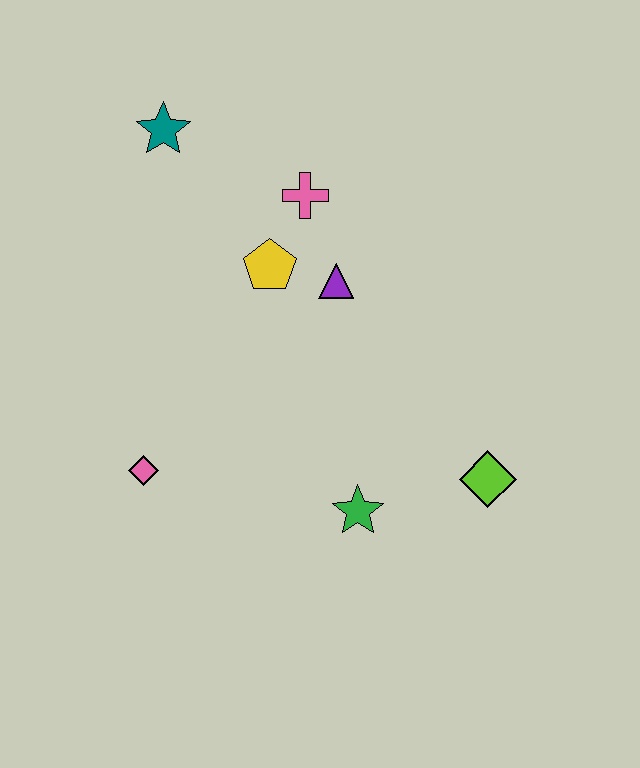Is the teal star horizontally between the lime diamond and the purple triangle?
No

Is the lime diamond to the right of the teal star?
Yes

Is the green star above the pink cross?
No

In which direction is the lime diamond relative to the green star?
The lime diamond is to the right of the green star.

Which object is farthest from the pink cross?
The lime diamond is farthest from the pink cross.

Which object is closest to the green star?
The lime diamond is closest to the green star.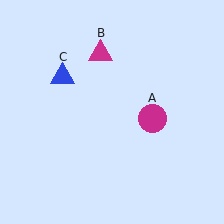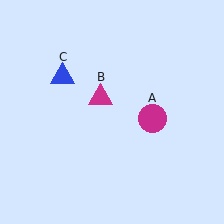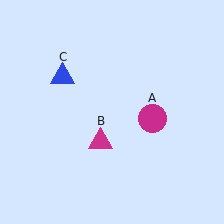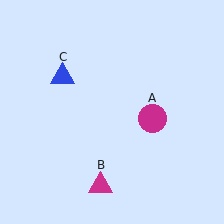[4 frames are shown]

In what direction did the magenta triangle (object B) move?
The magenta triangle (object B) moved down.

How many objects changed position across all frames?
1 object changed position: magenta triangle (object B).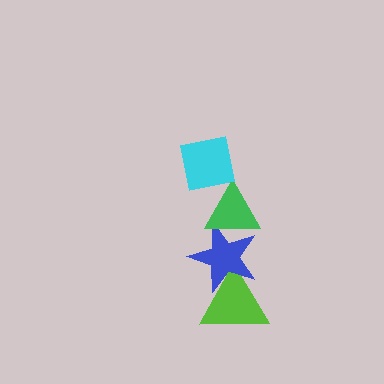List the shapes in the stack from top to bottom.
From top to bottom: the cyan square, the green triangle, the blue star, the lime triangle.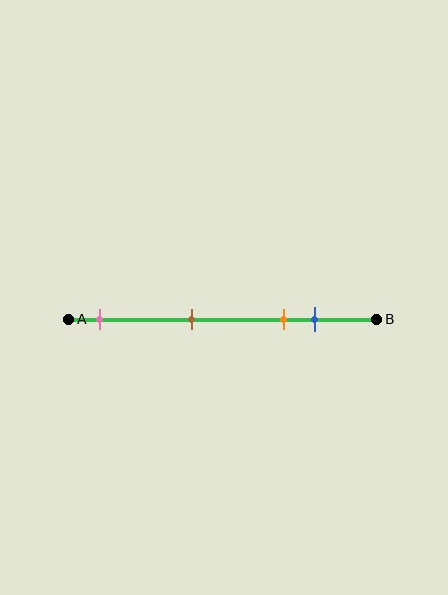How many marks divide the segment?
There are 4 marks dividing the segment.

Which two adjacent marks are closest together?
The orange and blue marks are the closest adjacent pair.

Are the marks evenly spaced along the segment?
No, the marks are not evenly spaced.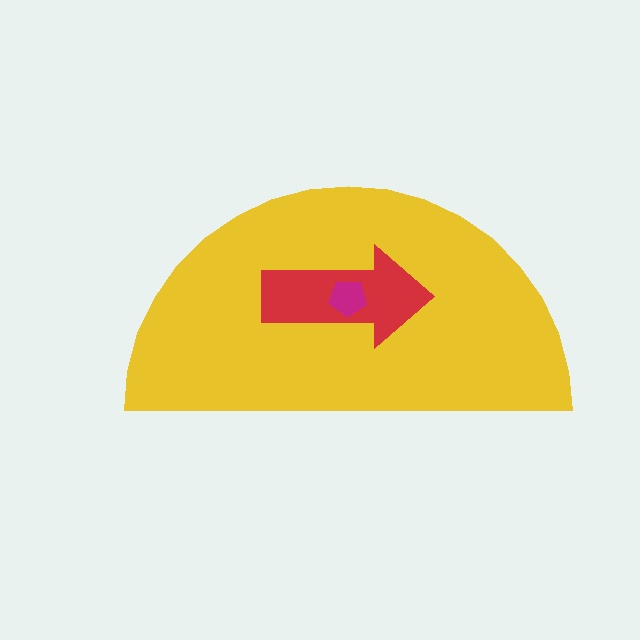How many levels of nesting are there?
3.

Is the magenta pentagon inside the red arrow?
Yes.